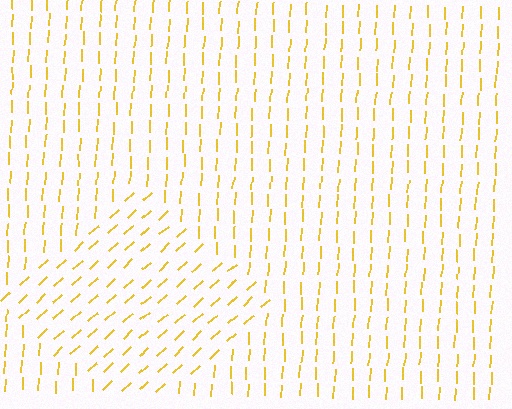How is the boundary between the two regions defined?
The boundary is defined purely by a change in line orientation (approximately 45 degrees difference). All lines are the same color and thickness.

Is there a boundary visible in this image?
Yes, there is a texture boundary formed by a change in line orientation.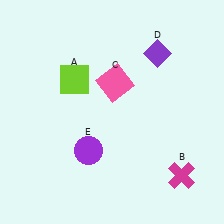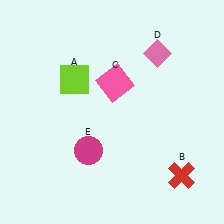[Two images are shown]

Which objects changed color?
B changed from magenta to red. D changed from purple to pink. E changed from purple to magenta.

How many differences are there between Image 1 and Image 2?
There are 3 differences between the two images.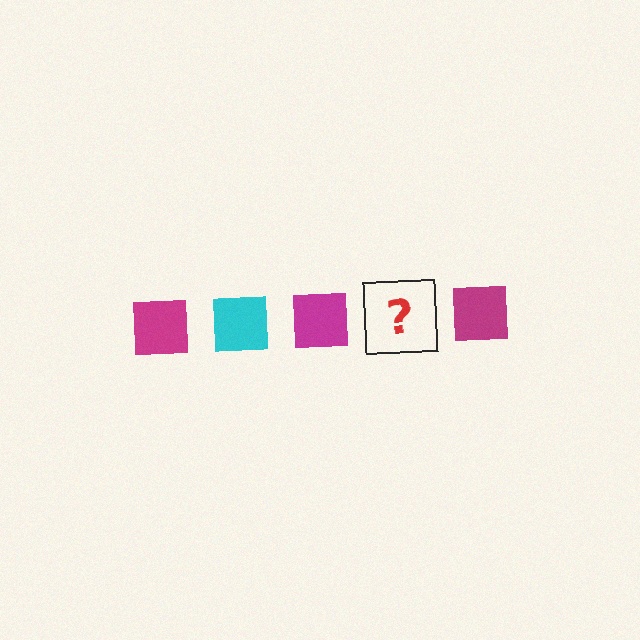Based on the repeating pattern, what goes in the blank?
The blank should be a cyan square.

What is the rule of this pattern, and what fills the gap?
The rule is that the pattern cycles through magenta, cyan squares. The gap should be filled with a cyan square.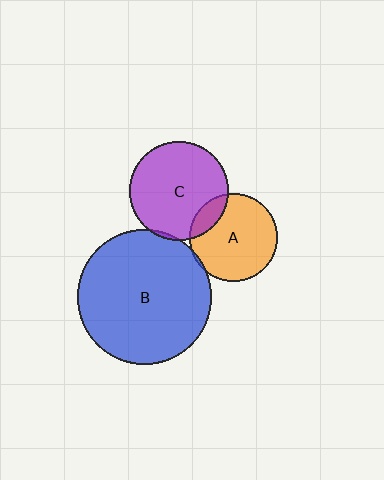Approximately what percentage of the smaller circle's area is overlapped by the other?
Approximately 5%.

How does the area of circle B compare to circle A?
Approximately 2.3 times.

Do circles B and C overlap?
Yes.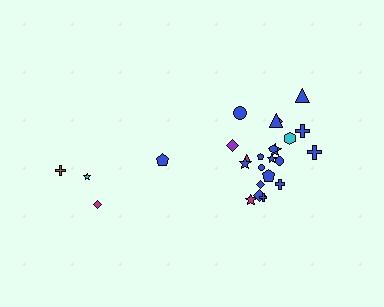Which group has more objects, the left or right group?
The right group.